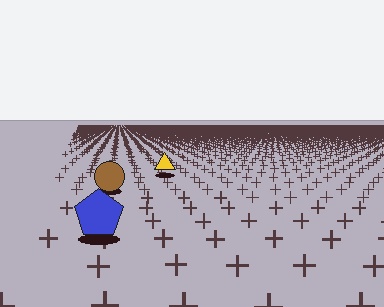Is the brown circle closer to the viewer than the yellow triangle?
Yes. The brown circle is closer — you can tell from the texture gradient: the ground texture is coarser near it.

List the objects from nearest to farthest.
From nearest to farthest: the blue pentagon, the brown circle, the yellow triangle.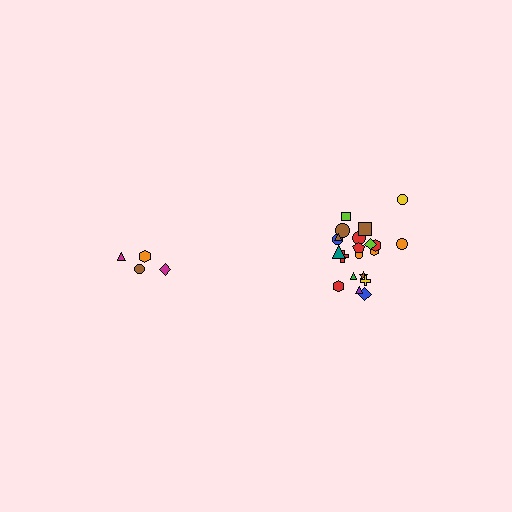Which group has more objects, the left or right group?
The right group.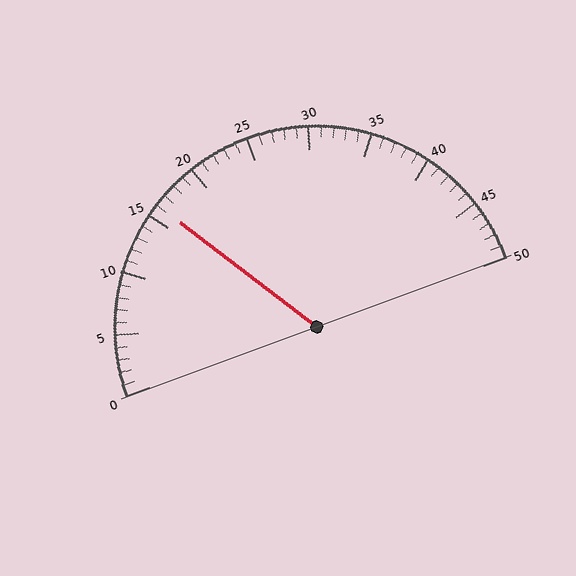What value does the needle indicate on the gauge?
The needle indicates approximately 16.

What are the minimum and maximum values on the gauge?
The gauge ranges from 0 to 50.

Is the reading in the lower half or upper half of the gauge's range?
The reading is in the lower half of the range (0 to 50).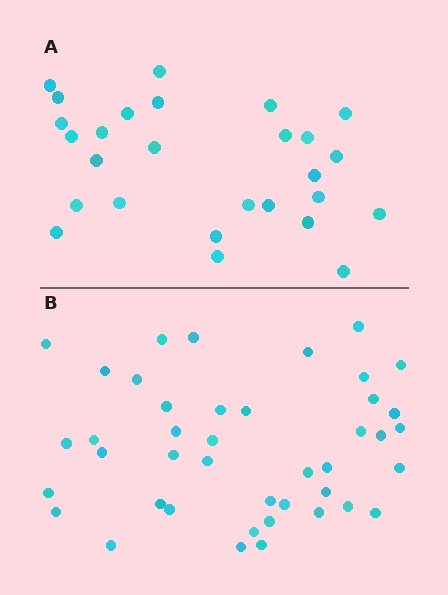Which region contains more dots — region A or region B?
Region B (the bottom region) has more dots.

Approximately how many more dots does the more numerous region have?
Region B has approximately 15 more dots than region A.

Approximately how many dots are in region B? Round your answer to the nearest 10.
About 40 dots. (The exact count is 42, which rounds to 40.)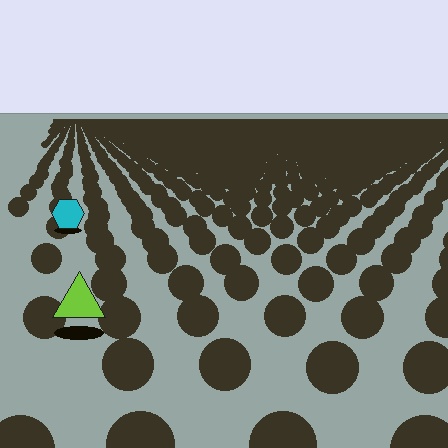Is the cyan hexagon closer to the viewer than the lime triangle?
No. The lime triangle is closer — you can tell from the texture gradient: the ground texture is coarser near it.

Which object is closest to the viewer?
The lime triangle is closest. The texture marks near it are larger and more spread out.